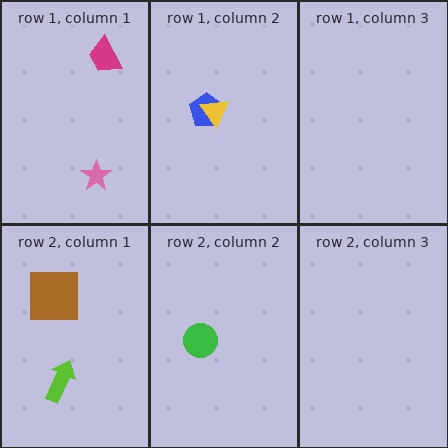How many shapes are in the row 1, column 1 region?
2.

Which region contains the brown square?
The row 2, column 1 region.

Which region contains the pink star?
The row 1, column 1 region.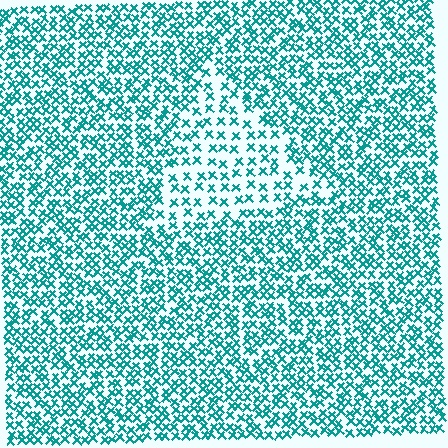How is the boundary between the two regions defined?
The boundary is defined by a change in element density (approximately 2.0x ratio). All elements are the same color, size, and shape.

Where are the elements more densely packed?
The elements are more densely packed outside the triangle boundary.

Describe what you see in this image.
The image contains small teal elements arranged at two different densities. A triangle-shaped region is visible where the elements are less densely packed than the surrounding area.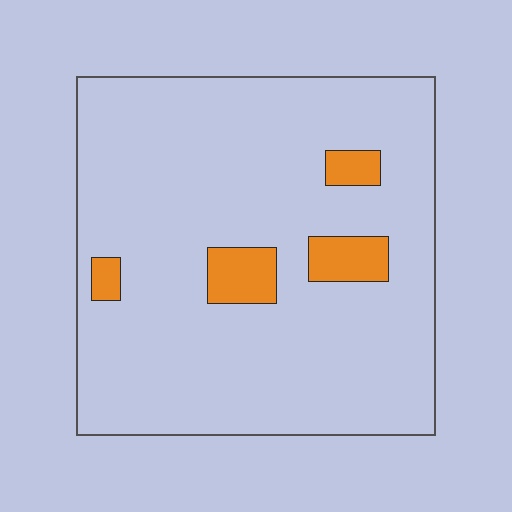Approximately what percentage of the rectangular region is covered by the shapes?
Approximately 10%.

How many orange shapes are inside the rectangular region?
4.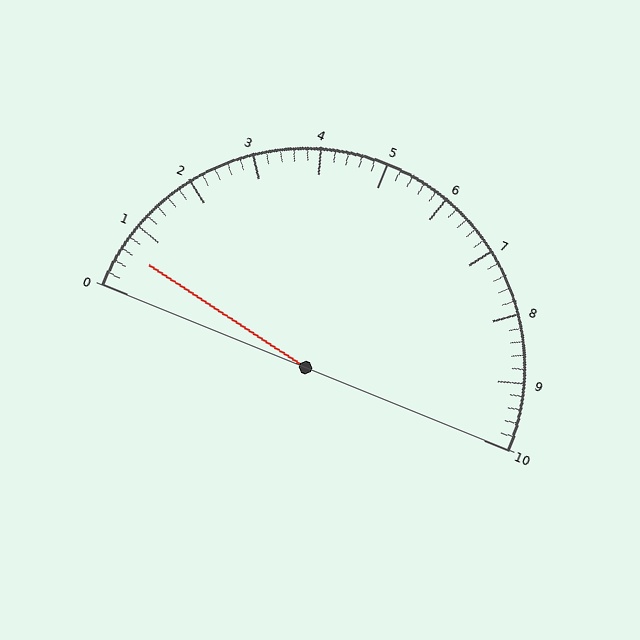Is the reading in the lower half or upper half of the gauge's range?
The reading is in the lower half of the range (0 to 10).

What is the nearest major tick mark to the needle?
The nearest major tick mark is 1.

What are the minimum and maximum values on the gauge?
The gauge ranges from 0 to 10.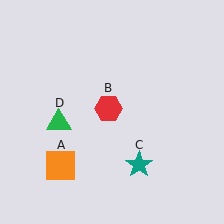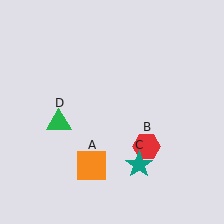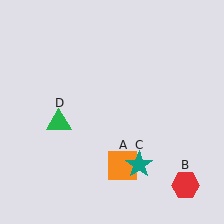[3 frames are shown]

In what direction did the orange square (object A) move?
The orange square (object A) moved right.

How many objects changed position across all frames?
2 objects changed position: orange square (object A), red hexagon (object B).